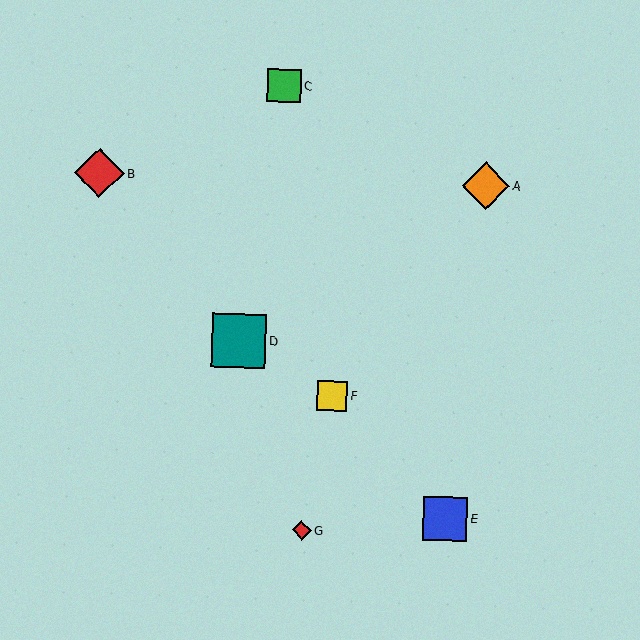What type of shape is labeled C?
Shape C is a green square.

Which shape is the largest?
The teal square (labeled D) is the largest.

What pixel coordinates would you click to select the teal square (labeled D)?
Click at (239, 340) to select the teal square D.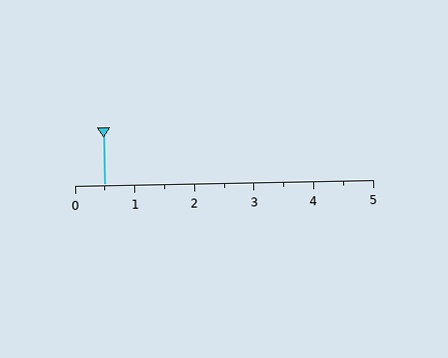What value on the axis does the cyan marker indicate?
The marker indicates approximately 0.5.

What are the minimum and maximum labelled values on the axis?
The axis runs from 0 to 5.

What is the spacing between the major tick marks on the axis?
The major ticks are spaced 1 apart.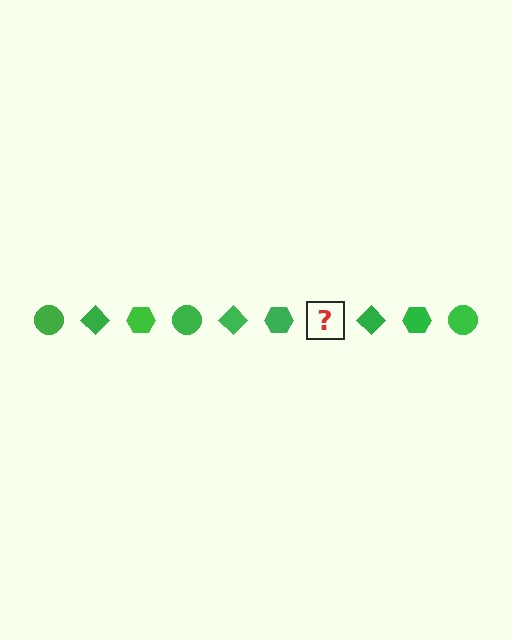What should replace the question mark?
The question mark should be replaced with a green circle.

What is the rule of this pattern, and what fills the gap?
The rule is that the pattern cycles through circle, diamond, hexagon shapes in green. The gap should be filled with a green circle.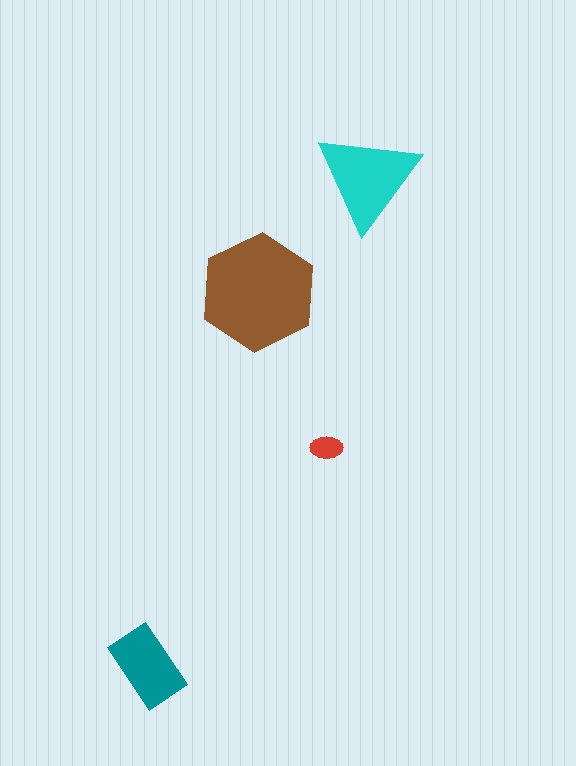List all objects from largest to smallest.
The brown hexagon, the cyan triangle, the teal rectangle, the red ellipse.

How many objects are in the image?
There are 4 objects in the image.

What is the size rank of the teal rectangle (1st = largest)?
3rd.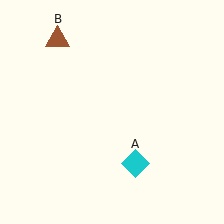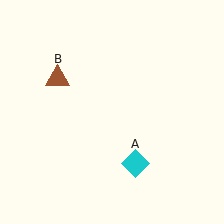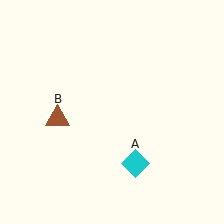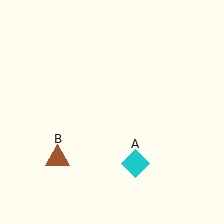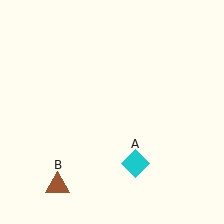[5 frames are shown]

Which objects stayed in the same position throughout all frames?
Cyan diamond (object A) remained stationary.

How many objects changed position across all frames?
1 object changed position: brown triangle (object B).